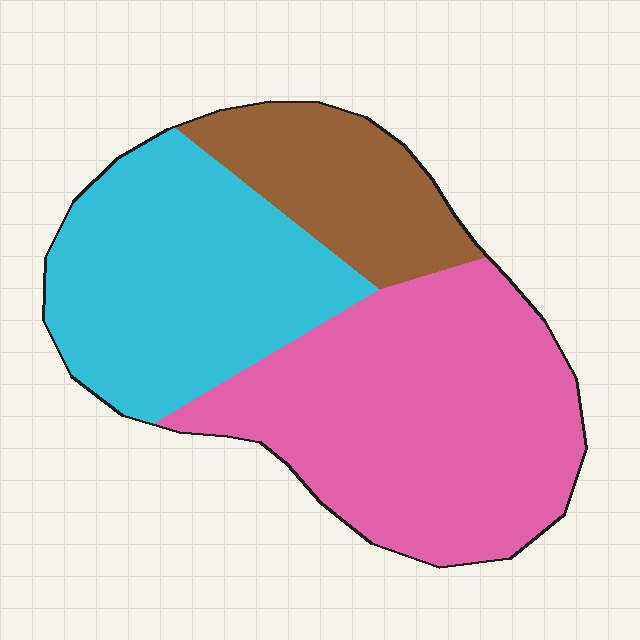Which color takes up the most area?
Pink, at roughly 45%.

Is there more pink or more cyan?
Pink.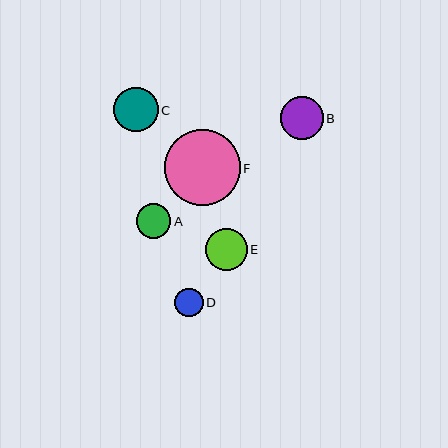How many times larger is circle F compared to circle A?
Circle F is approximately 2.2 times the size of circle A.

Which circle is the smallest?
Circle D is the smallest with a size of approximately 28 pixels.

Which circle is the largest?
Circle F is the largest with a size of approximately 76 pixels.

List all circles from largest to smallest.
From largest to smallest: F, C, B, E, A, D.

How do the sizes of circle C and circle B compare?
Circle C and circle B are approximately the same size.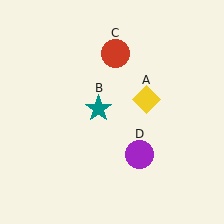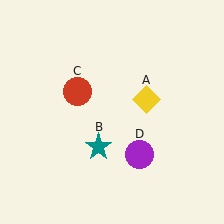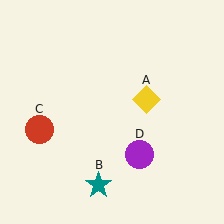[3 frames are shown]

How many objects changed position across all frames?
2 objects changed position: teal star (object B), red circle (object C).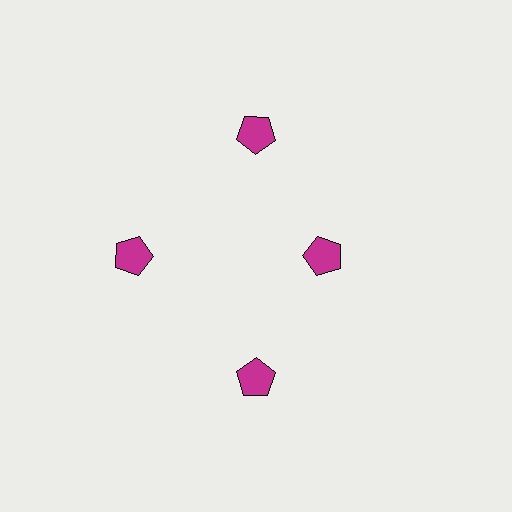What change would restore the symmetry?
The symmetry would be restored by moving it outward, back onto the ring so that all 4 pentagons sit at equal angles and equal distance from the center.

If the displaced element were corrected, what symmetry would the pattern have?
It would have 4-fold rotational symmetry — the pattern would map onto itself every 90 degrees.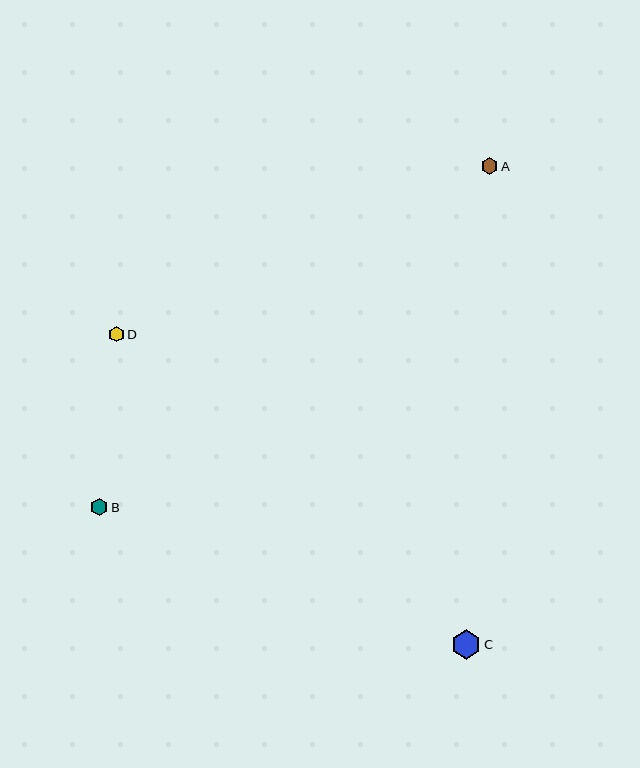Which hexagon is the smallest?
Hexagon D is the smallest with a size of approximately 16 pixels.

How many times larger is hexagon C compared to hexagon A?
Hexagon C is approximately 1.8 times the size of hexagon A.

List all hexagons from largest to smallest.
From largest to smallest: C, B, A, D.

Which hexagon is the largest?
Hexagon C is the largest with a size of approximately 29 pixels.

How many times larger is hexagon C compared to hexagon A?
Hexagon C is approximately 1.8 times the size of hexagon A.